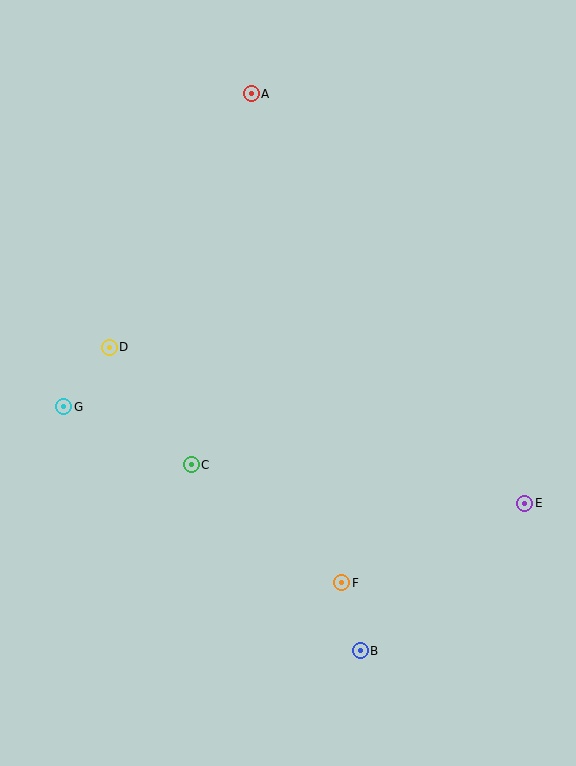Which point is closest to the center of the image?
Point C at (191, 465) is closest to the center.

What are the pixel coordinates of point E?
Point E is at (525, 503).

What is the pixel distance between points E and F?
The distance between E and F is 200 pixels.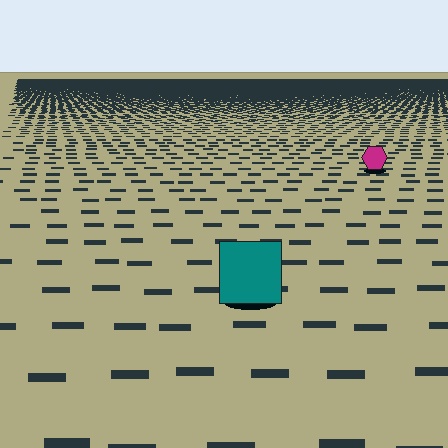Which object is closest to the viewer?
The teal square is closest. The texture marks near it are larger and more spread out.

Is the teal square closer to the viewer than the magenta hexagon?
Yes. The teal square is closer — you can tell from the texture gradient: the ground texture is coarser near it.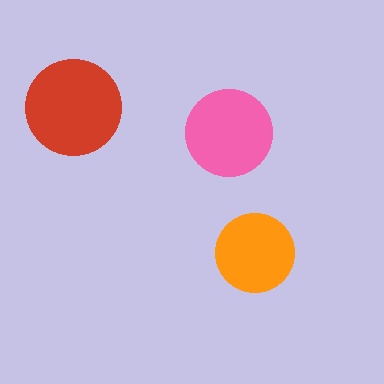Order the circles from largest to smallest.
the red one, the pink one, the orange one.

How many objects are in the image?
There are 3 objects in the image.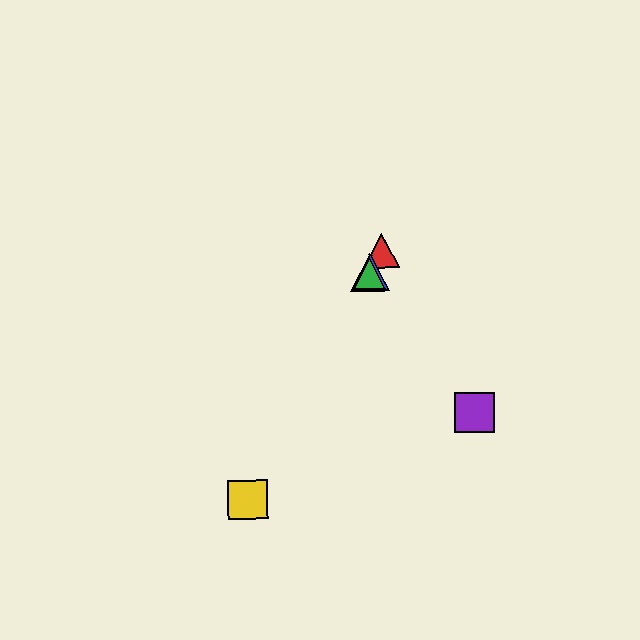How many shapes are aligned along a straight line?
4 shapes (the red triangle, the blue triangle, the green triangle, the yellow square) are aligned along a straight line.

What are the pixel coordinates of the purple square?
The purple square is at (474, 412).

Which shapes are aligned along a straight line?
The red triangle, the blue triangle, the green triangle, the yellow square are aligned along a straight line.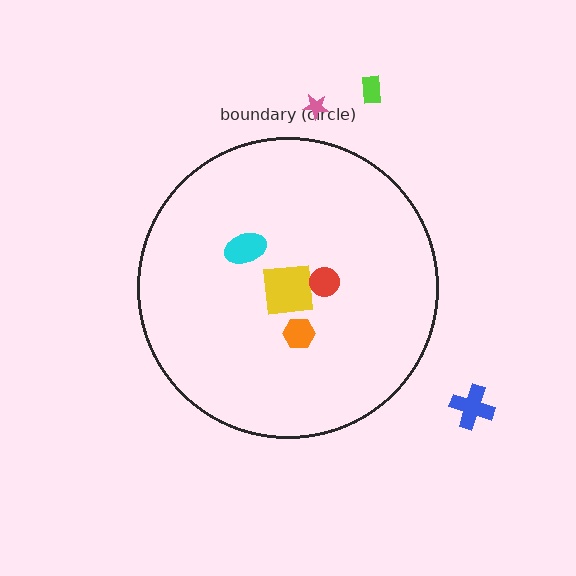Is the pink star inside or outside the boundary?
Outside.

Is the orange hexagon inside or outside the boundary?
Inside.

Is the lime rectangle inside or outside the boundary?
Outside.